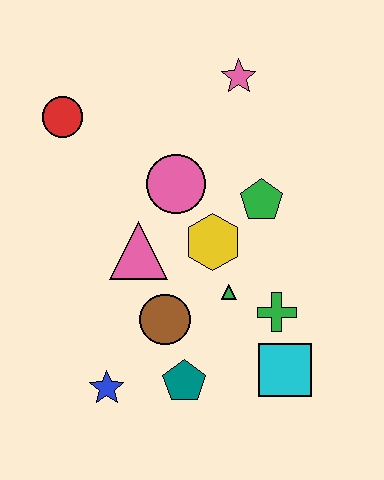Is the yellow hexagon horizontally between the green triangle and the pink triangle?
Yes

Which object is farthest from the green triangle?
The red circle is farthest from the green triangle.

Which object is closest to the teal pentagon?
The brown circle is closest to the teal pentagon.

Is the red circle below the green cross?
No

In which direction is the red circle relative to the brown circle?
The red circle is above the brown circle.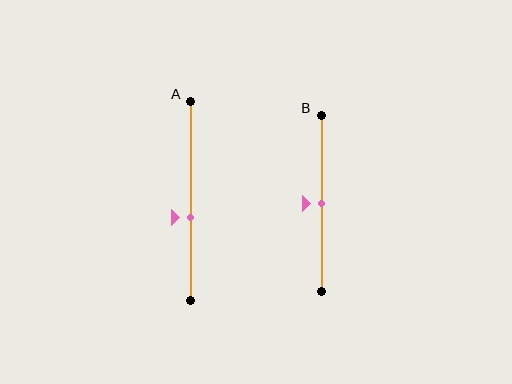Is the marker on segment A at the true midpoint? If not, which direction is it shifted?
No, the marker on segment A is shifted downward by about 8% of the segment length.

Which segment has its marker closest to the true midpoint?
Segment B has its marker closest to the true midpoint.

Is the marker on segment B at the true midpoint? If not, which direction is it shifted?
Yes, the marker on segment B is at the true midpoint.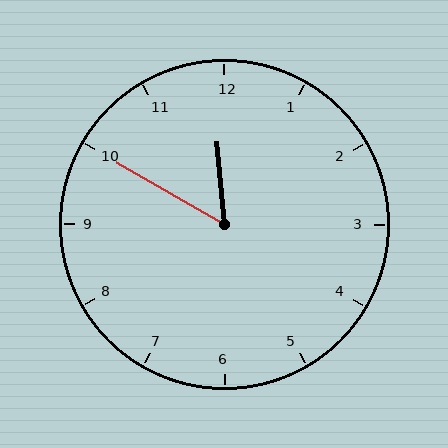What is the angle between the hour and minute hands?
Approximately 55 degrees.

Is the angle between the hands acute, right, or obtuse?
It is acute.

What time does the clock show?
11:50.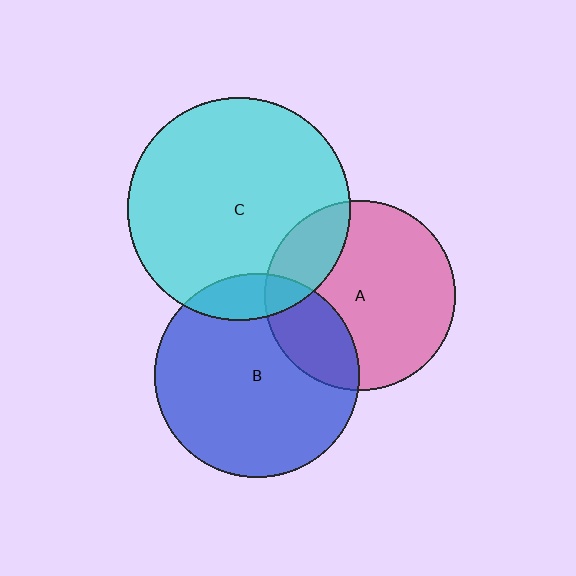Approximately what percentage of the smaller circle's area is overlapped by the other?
Approximately 25%.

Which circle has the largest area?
Circle C (cyan).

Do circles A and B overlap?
Yes.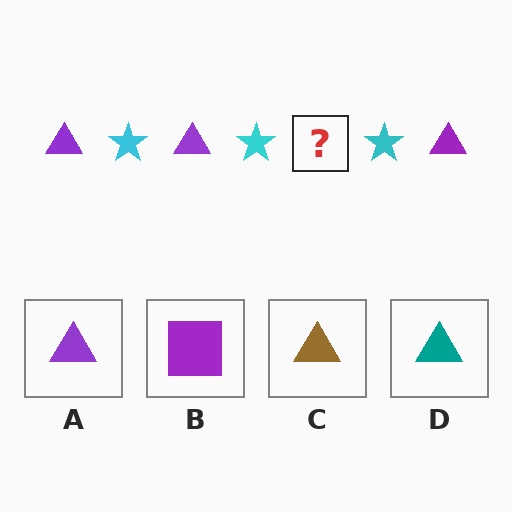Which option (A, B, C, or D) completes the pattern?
A.